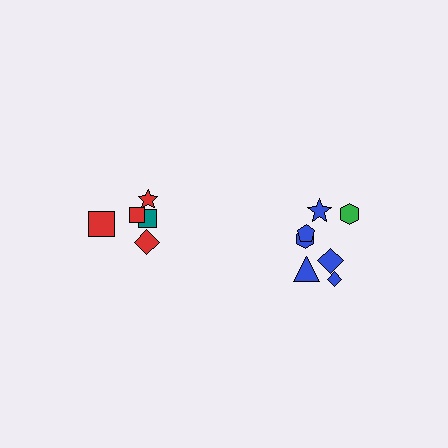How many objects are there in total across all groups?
There are 12 objects.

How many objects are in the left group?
There are 5 objects.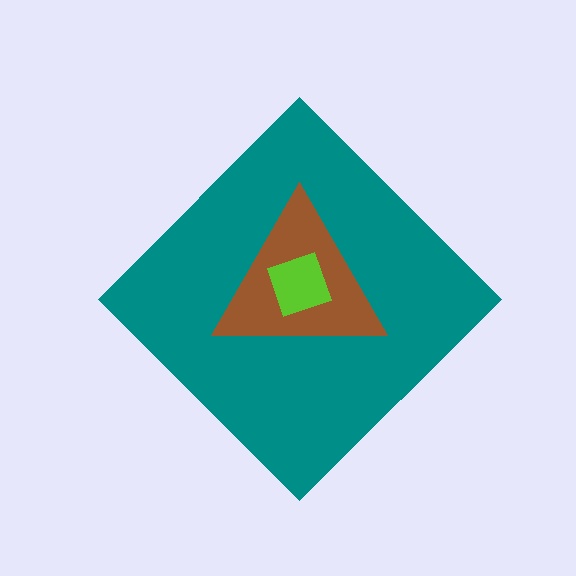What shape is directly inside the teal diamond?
The brown triangle.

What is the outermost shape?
The teal diamond.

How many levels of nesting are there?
3.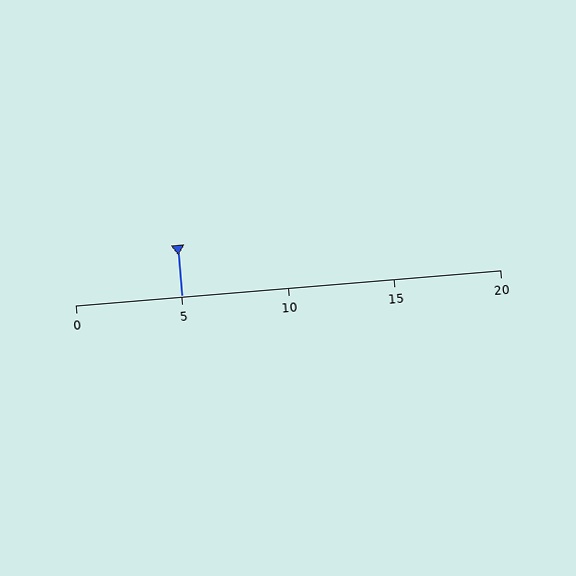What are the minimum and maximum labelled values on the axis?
The axis runs from 0 to 20.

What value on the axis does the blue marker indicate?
The marker indicates approximately 5.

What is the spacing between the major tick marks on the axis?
The major ticks are spaced 5 apart.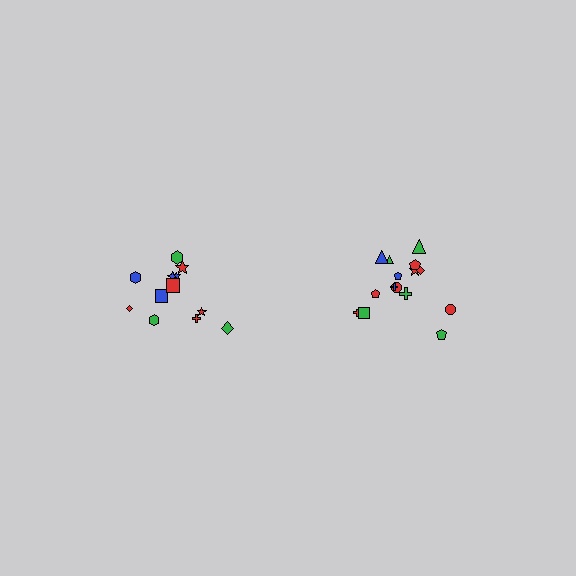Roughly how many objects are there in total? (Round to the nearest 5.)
Roughly 25 objects in total.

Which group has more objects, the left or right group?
The right group.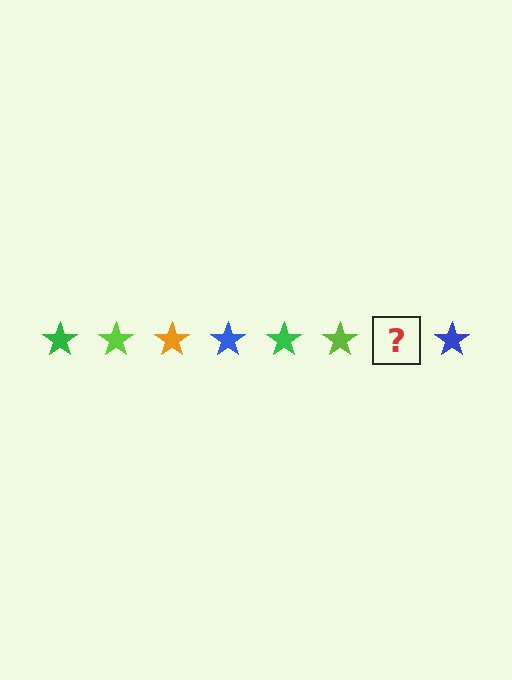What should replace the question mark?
The question mark should be replaced with an orange star.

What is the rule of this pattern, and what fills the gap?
The rule is that the pattern cycles through green, lime, orange, blue stars. The gap should be filled with an orange star.